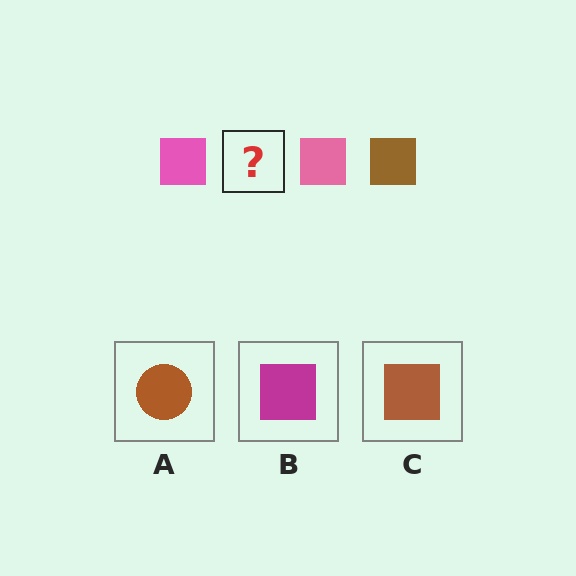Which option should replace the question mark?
Option C.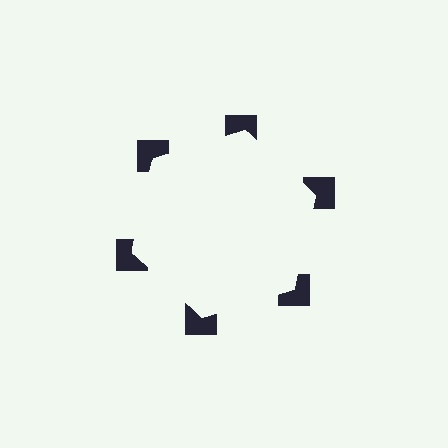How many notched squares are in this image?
There are 6 — one at each vertex of the illusory hexagon.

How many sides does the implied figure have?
6 sides.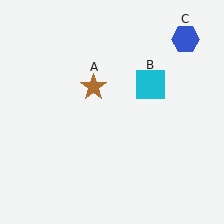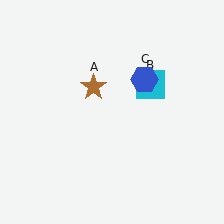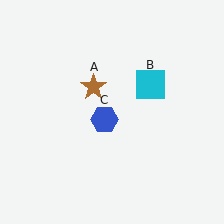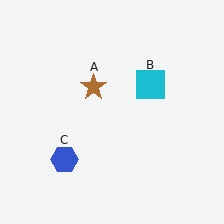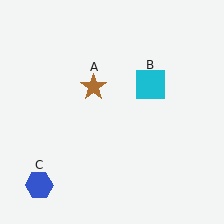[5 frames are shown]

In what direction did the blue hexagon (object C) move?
The blue hexagon (object C) moved down and to the left.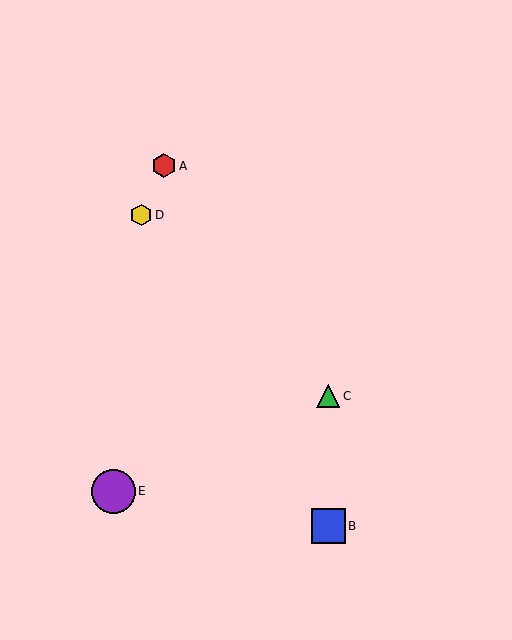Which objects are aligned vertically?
Objects B, C are aligned vertically.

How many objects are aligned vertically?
2 objects (B, C) are aligned vertically.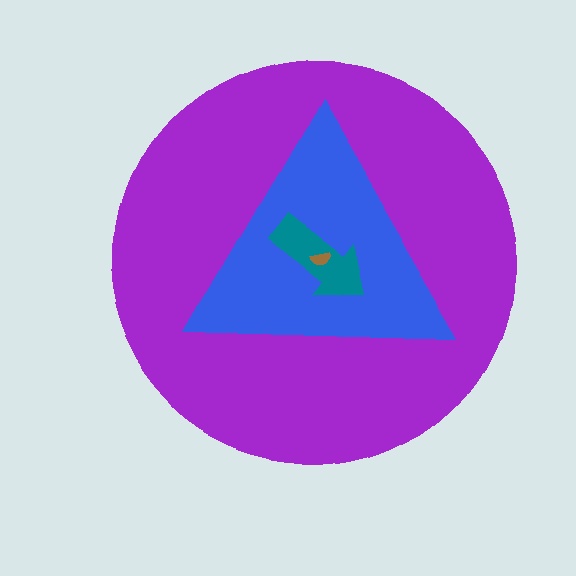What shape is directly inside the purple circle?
The blue triangle.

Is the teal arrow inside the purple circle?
Yes.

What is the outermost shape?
The purple circle.